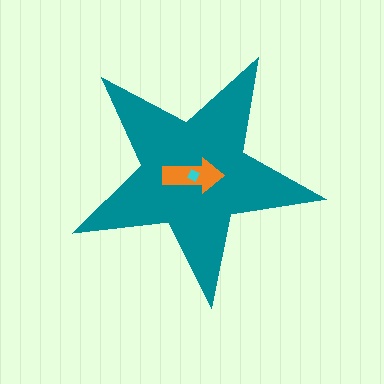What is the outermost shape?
The teal star.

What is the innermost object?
The cyan diamond.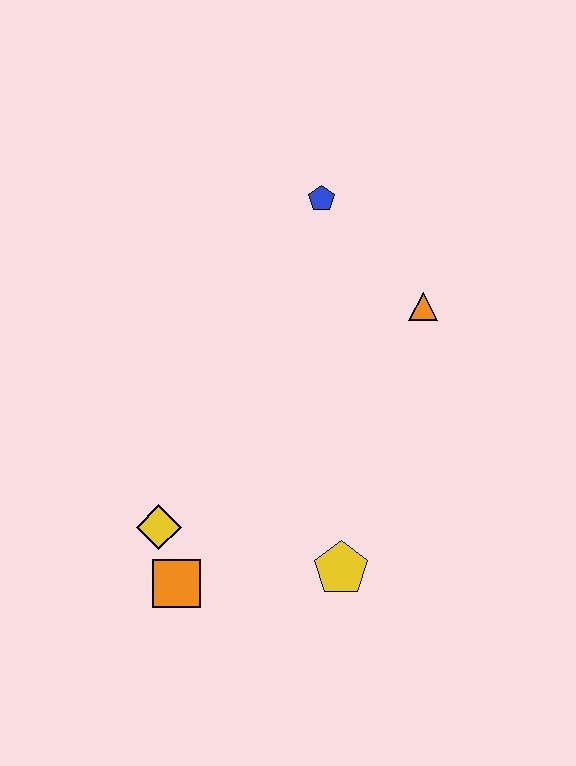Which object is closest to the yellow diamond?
The orange square is closest to the yellow diamond.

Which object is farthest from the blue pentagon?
The orange square is farthest from the blue pentagon.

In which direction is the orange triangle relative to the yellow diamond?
The orange triangle is to the right of the yellow diamond.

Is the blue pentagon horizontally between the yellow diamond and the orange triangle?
Yes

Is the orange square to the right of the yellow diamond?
Yes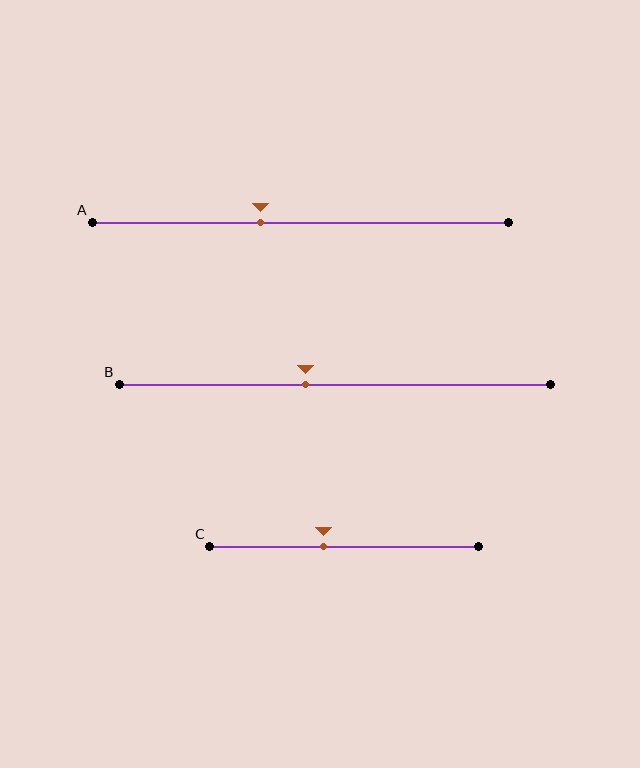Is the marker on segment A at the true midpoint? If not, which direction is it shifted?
No, the marker on segment A is shifted to the left by about 9% of the segment length.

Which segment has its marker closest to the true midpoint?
Segment B has its marker closest to the true midpoint.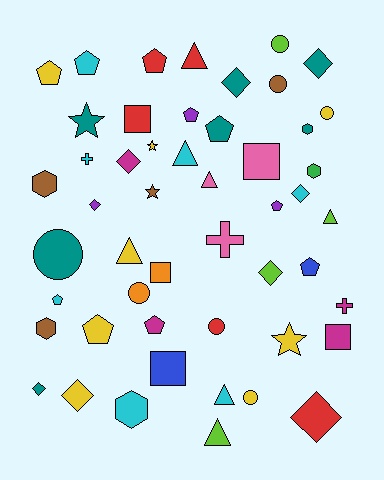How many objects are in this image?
There are 50 objects.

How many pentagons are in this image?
There are 10 pentagons.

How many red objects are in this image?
There are 5 red objects.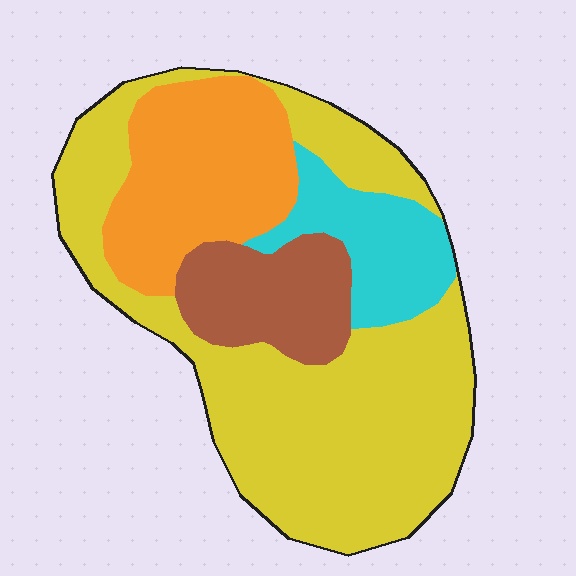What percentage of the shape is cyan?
Cyan takes up about one eighth (1/8) of the shape.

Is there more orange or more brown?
Orange.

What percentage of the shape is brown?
Brown takes up less than a quarter of the shape.